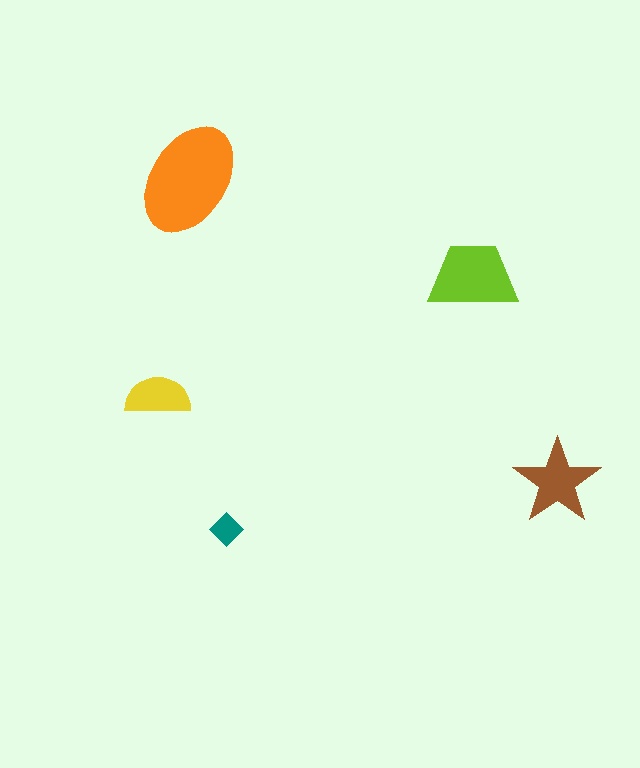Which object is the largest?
The orange ellipse.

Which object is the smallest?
The teal diamond.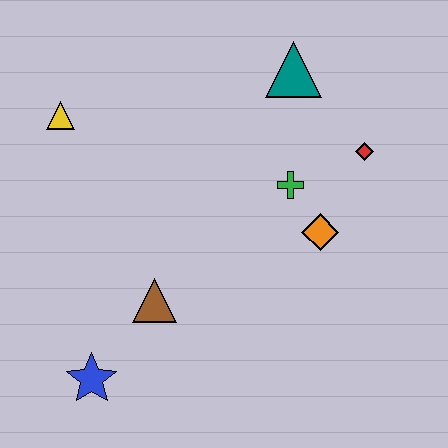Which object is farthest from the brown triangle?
The teal triangle is farthest from the brown triangle.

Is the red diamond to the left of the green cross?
No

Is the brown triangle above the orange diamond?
No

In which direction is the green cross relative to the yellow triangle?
The green cross is to the right of the yellow triangle.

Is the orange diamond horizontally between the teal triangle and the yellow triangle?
No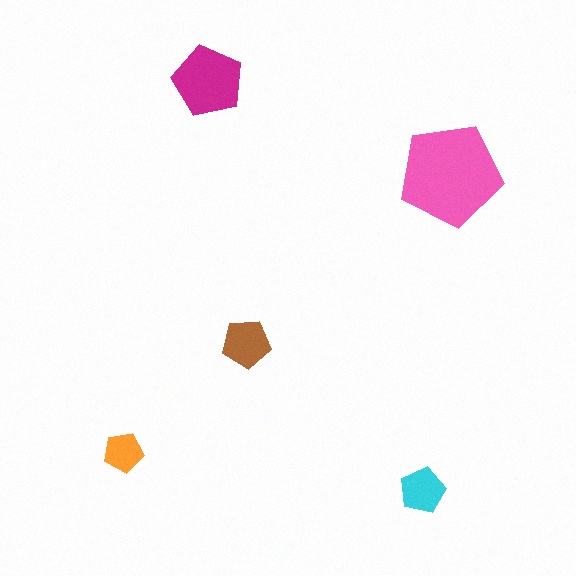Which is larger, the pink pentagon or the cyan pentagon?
The pink one.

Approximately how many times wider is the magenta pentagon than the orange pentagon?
About 2 times wider.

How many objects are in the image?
There are 5 objects in the image.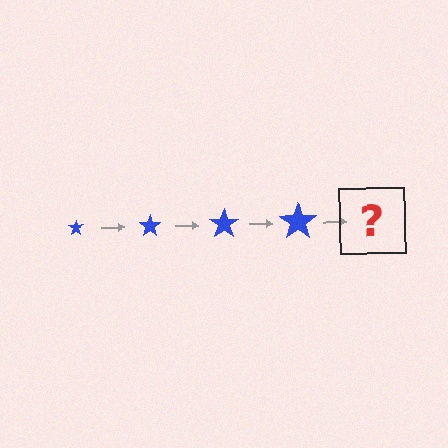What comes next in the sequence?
The next element should be a blue star, larger than the previous one.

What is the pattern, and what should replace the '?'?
The pattern is that the star gets progressively larger each step. The '?' should be a blue star, larger than the previous one.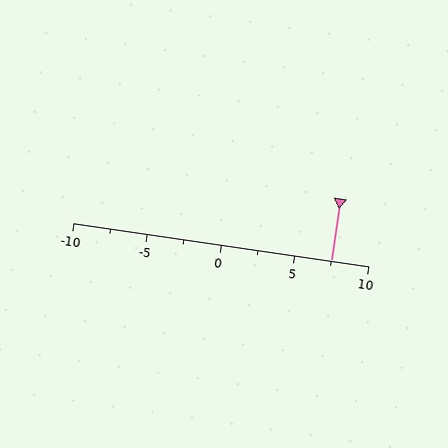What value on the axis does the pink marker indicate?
The marker indicates approximately 7.5.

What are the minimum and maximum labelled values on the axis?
The axis runs from -10 to 10.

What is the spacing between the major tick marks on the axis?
The major ticks are spaced 5 apart.